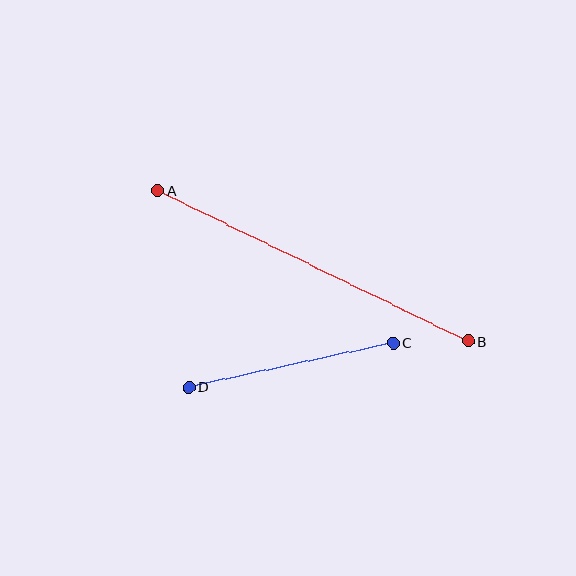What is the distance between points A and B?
The distance is approximately 344 pixels.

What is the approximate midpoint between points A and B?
The midpoint is at approximately (313, 266) pixels.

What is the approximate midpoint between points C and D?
The midpoint is at approximately (291, 365) pixels.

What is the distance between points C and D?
The distance is approximately 209 pixels.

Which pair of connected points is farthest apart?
Points A and B are farthest apart.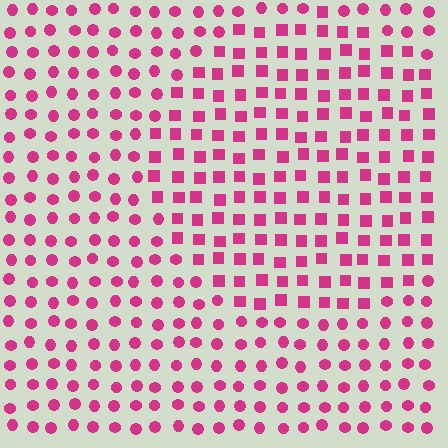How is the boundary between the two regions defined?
The boundary is defined by a change in element shape: squares inside vs. circles outside. All elements share the same color and spacing.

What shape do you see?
I see a circle.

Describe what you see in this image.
The image is filled with small magenta elements arranged in a uniform grid. A circle-shaped region contains squares, while the surrounding area contains circles. The boundary is defined purely by the change in element shape.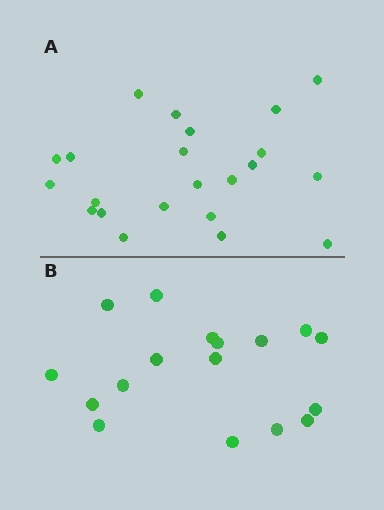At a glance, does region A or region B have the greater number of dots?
Region A (the top region) has more dots.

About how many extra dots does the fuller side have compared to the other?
Region A has about 5 more dots than region B.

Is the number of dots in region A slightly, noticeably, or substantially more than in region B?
Region A has noticeably more, but not dramatically so. The ratio is roughly 1.3 to 1.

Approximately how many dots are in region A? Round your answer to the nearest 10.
About 20 dots. (The exact count is 22, which rounds to 20.)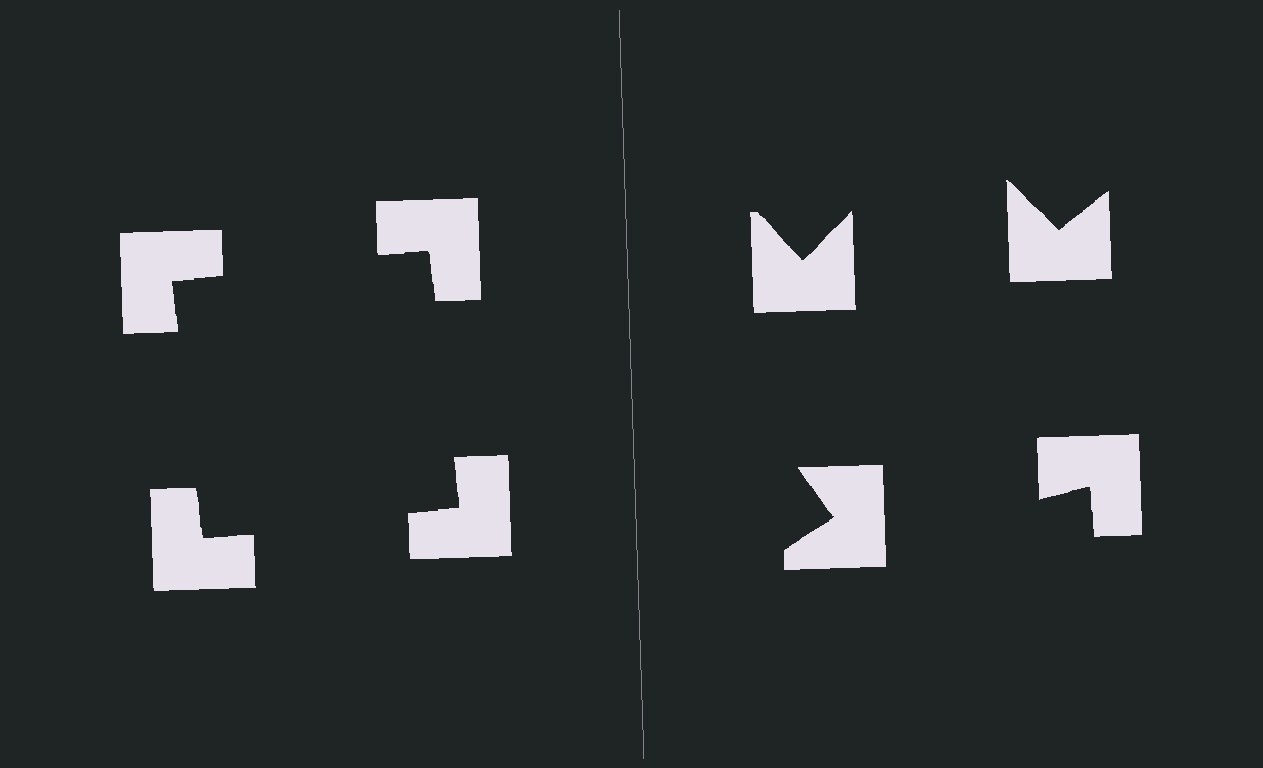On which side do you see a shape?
An illusory square appears on the left side. On the right side the wedge cuts are rotated, so no coherent shape forms.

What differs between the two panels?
The notched squares are positioned identically on both sides; only the wedge orientations differ. On the left they align to a square; on the right they are misaligned.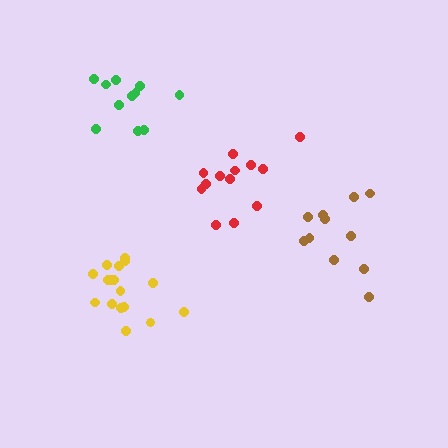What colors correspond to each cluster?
The clusters are colored: red, brown, yellow, green.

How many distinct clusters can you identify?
There are 4 distinct clusters.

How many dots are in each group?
Group 1: 13 dots, Group 2: 11 dots, Group 3: 17 dots, Group 4: 11 dots (52 total).